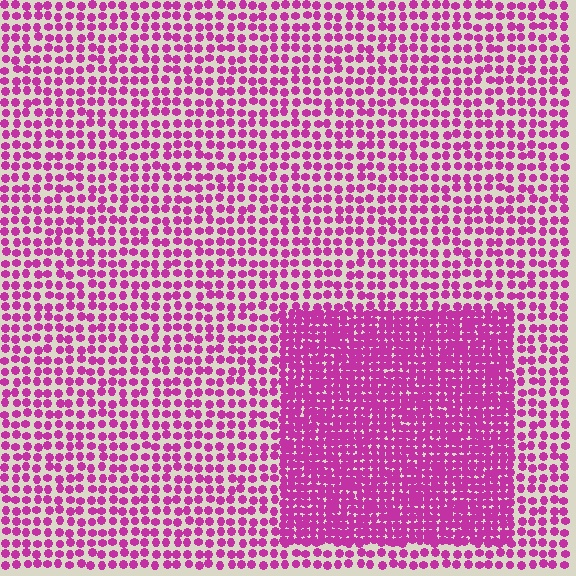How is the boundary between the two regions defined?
The boundary is defined by a change in element density (approximately 2.0x ratio). All elements are the same color, size, and shape.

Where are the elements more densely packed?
The elements are more densely packed inside the rectangle boundary.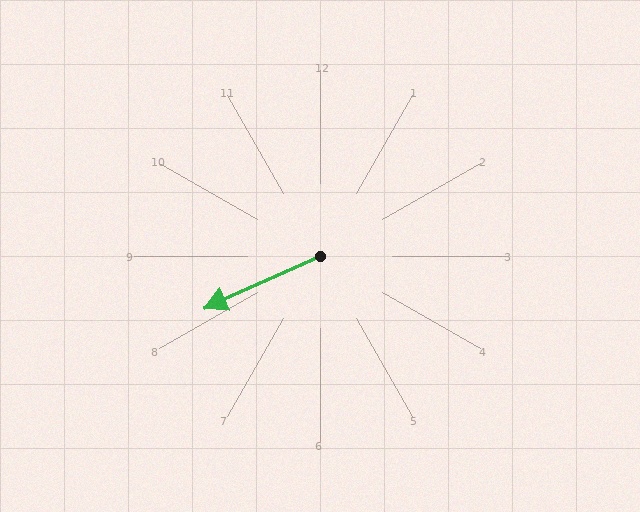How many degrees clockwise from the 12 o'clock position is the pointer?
Approximately 246 degrees.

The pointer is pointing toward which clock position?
Roughly 8 o'clock.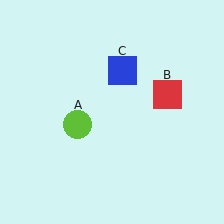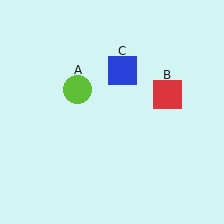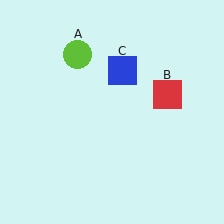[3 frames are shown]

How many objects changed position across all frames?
1 object changed position: lime circle (object A).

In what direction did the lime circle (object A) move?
The lime circle (object A) moved up.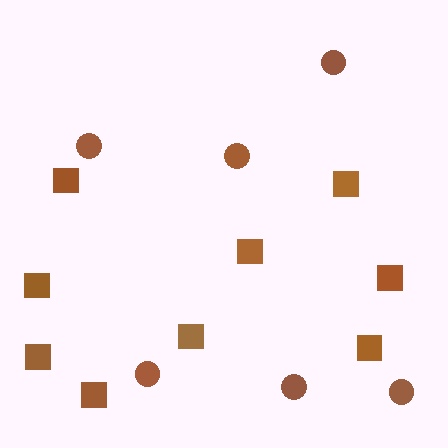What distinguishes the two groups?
There are 2 groups: one group of circles (6) and one group of squares (9).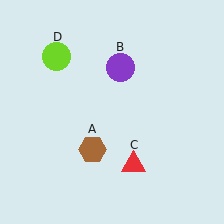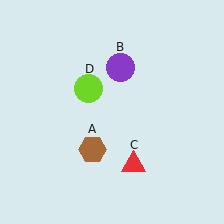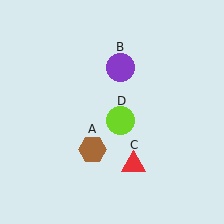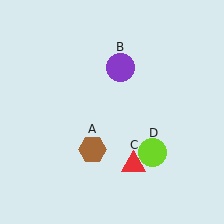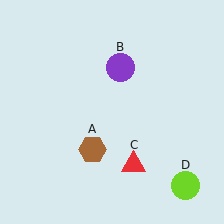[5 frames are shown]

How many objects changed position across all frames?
1 object changed position: lime circle (object D).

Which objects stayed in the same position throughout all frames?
Brown hexagon (object A) and purple circle (object B) and red triangle (object C) remained stationary.